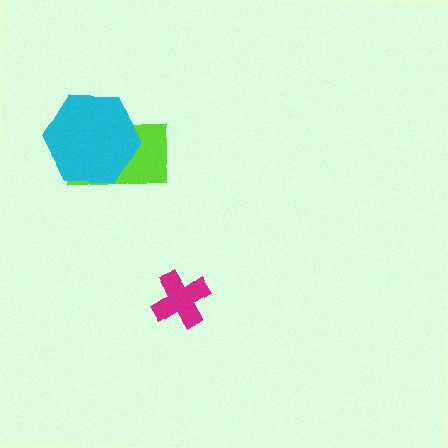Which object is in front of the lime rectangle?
The cyan hexagon is in front of the lime rectangle.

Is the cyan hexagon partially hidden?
No, no other shape covers it.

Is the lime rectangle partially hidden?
Yes, it is partially covered by another shape.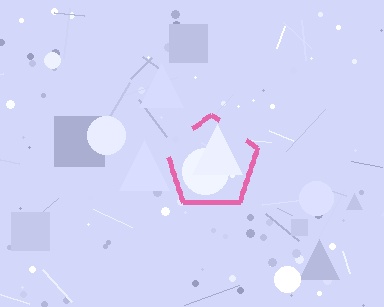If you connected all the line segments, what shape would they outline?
They would outline a pentagon.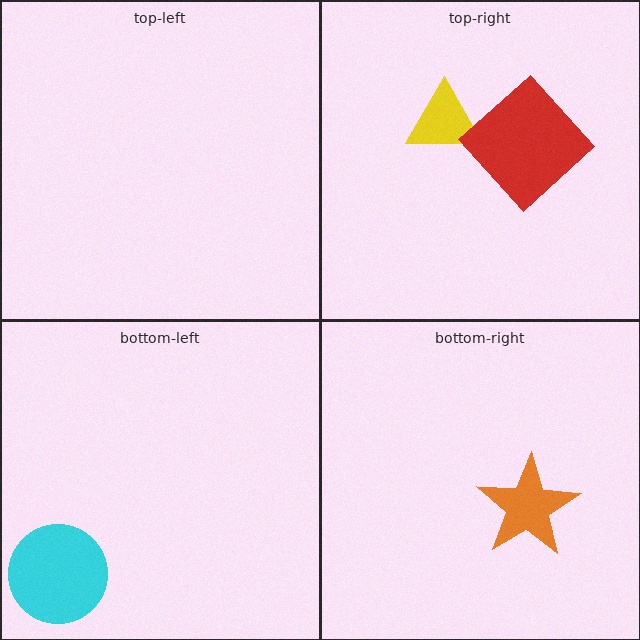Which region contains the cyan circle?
The bottom-left region.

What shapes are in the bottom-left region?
The cyan circle.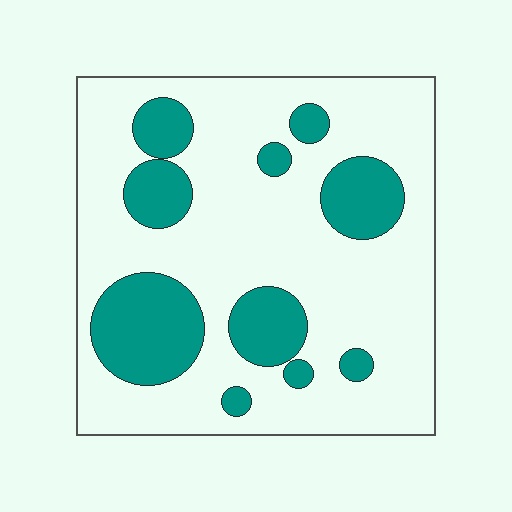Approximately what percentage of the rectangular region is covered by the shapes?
Approximately 25%.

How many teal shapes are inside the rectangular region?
10.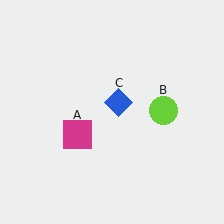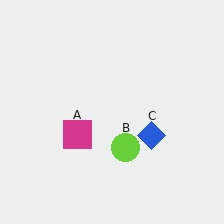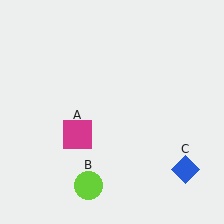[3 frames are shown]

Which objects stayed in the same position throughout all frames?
Magenta square (object A) remained stationary.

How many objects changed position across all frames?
2 objects changed position: lime circle (object B), blue diamond (object C).